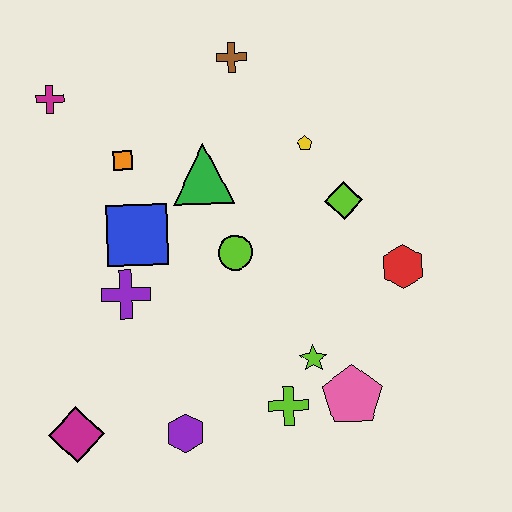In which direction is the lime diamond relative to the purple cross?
The lime diamond is to the right of the purple cross.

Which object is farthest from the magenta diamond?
The brown cross is farthest from the magenta diamond.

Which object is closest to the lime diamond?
The yellow pentagon is closest to the lime diamond.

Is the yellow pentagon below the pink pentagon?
No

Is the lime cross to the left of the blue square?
No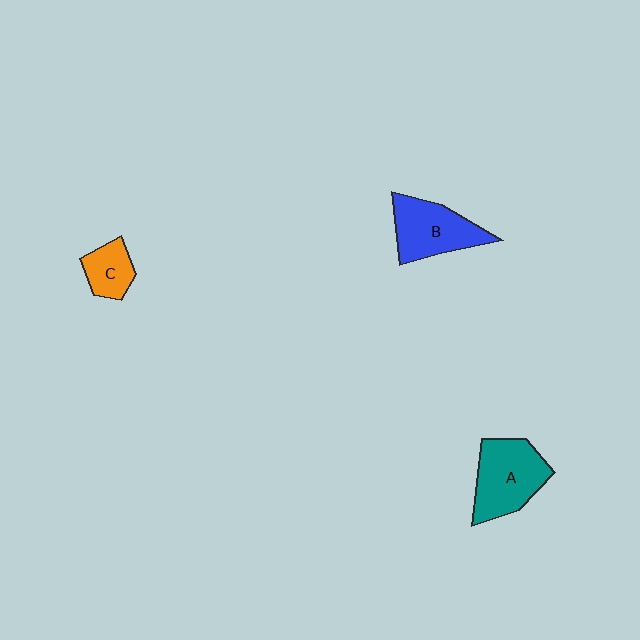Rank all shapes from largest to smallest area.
From largest to smallest: A (teal), B (blue), C (orange).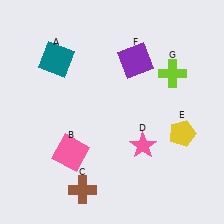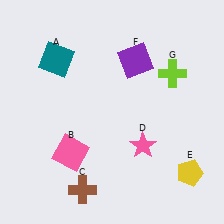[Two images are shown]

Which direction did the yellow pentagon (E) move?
The yellow pentagon (E) moved down.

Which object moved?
The yellow pentagon (E) moved down.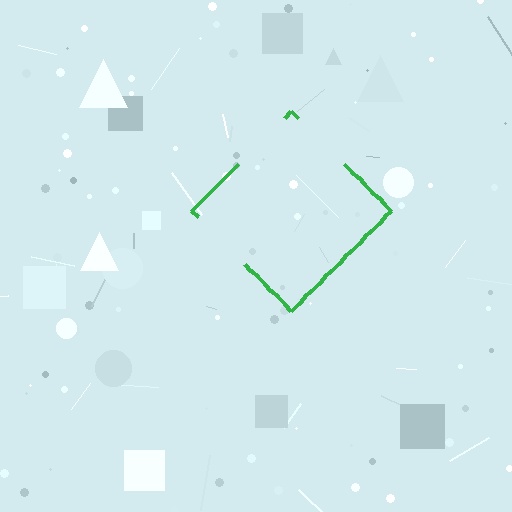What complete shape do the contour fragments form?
The contour fragments form a diamond.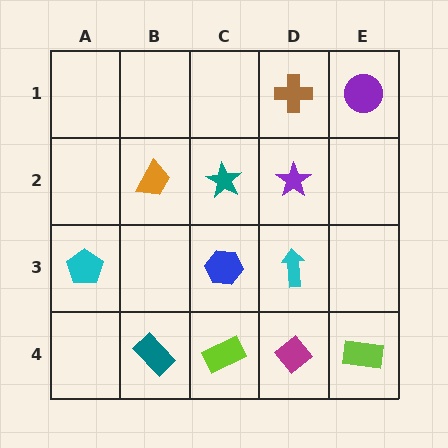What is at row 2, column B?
An orange trapezoid.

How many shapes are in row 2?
3 shapes.